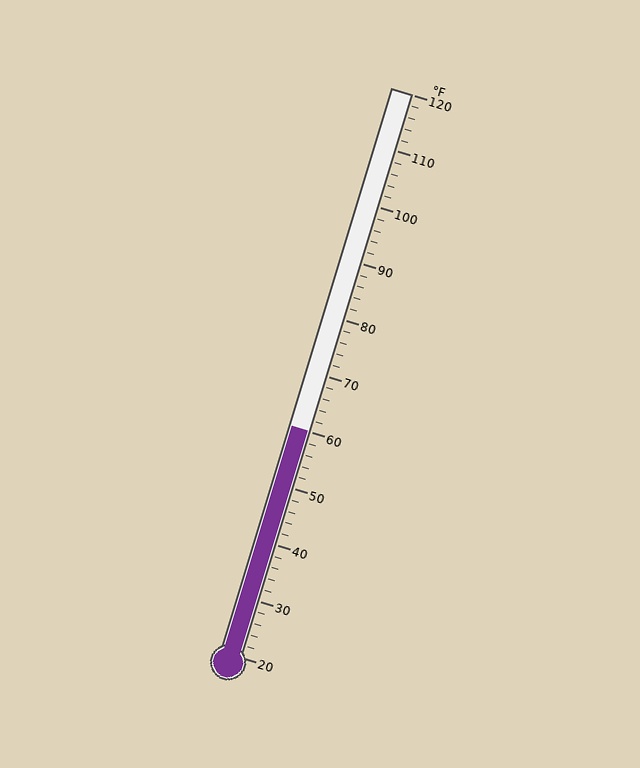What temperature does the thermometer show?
The thermometer shows approximately 60°F.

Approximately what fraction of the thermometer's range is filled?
The thermometer is filled to approximately 40% of its range.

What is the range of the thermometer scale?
The thermometer scale ranges from 20°F to 120°F.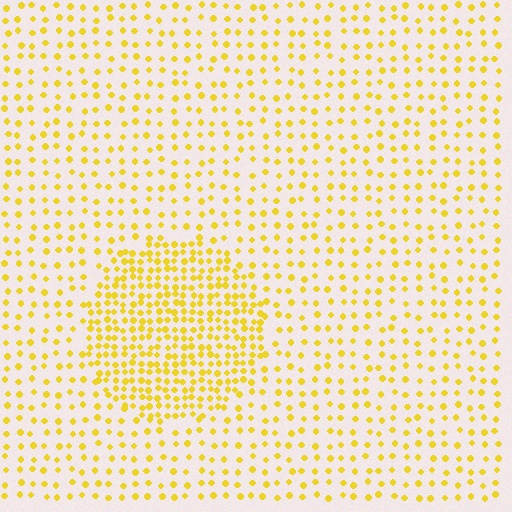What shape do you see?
I see a circle.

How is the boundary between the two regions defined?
The boundary is defined by a change in element density (approximately 2.3x ratio). All elements are the same color, size, and shape.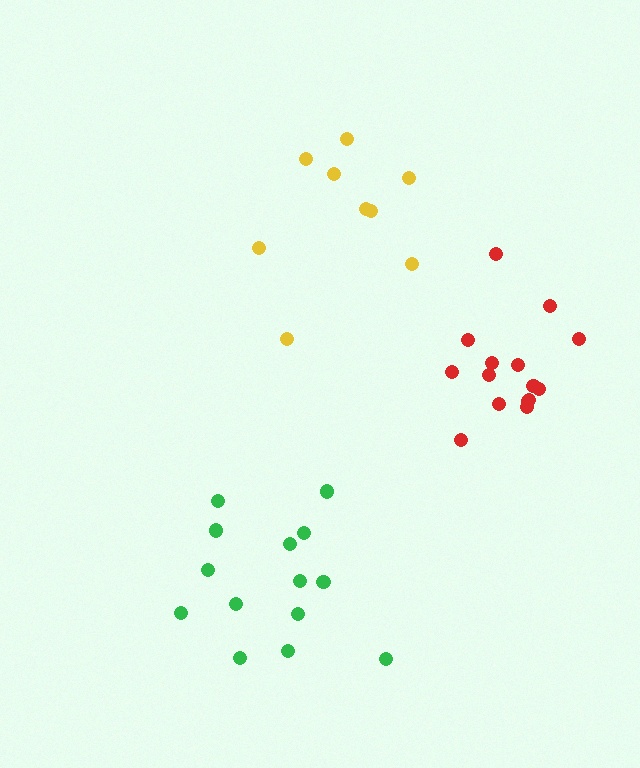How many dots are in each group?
Group 1: 9 dots, Group 2: 14 dots, Group 3: 15 dots (38 total).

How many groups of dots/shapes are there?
There are 3 groups.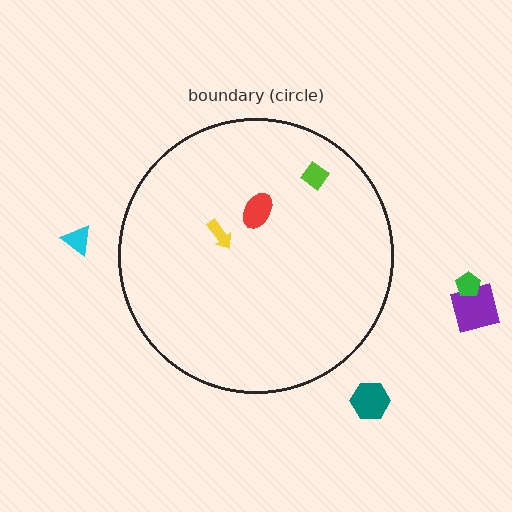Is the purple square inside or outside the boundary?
Outside.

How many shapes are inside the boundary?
3 inside, 4 outside.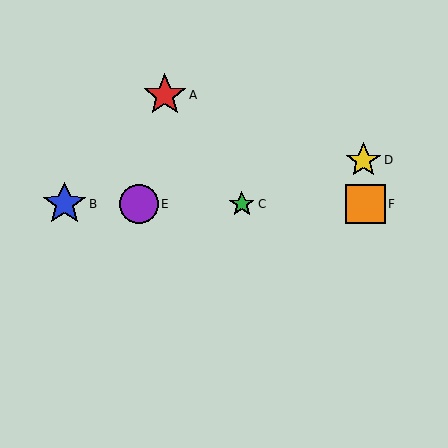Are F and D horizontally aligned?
No, F is at y≈204 and D is at y≈161.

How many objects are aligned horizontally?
4 objects (B, C, E, F) are aligned horizontally.